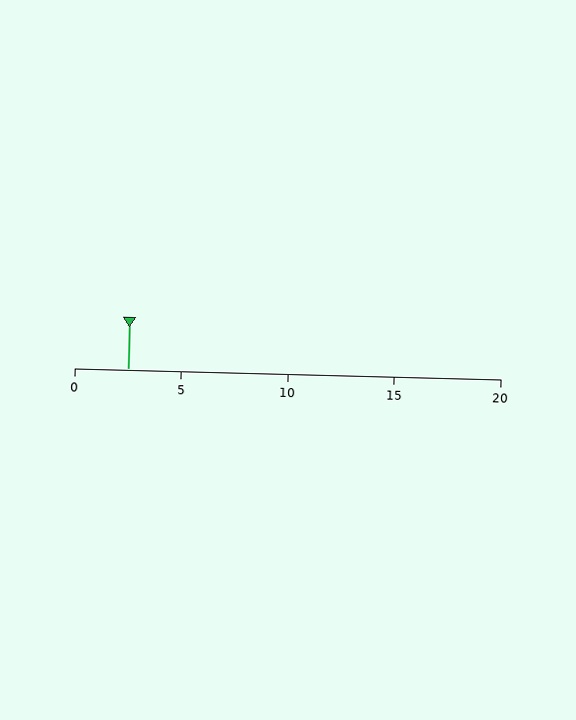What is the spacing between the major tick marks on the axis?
The major ticks are spaced 5 apart.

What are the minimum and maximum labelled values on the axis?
The axis runs from 0 to 20.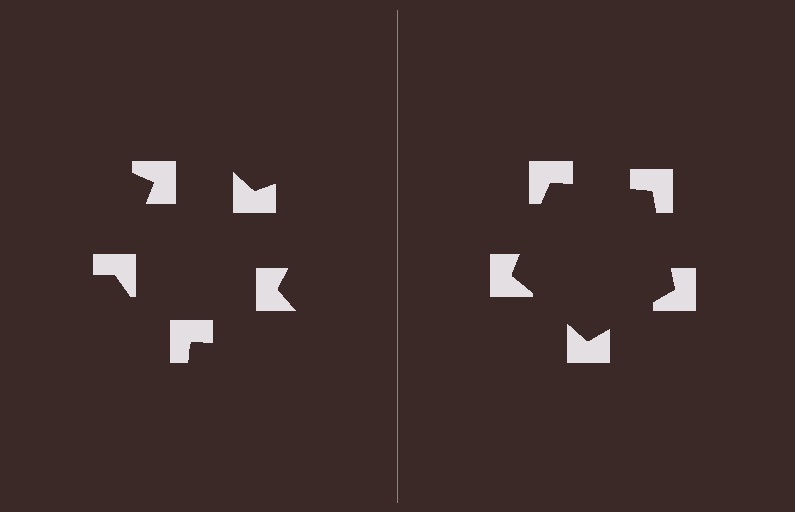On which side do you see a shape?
An illusory pentagon appears on the right side. On the left side the wedge cuts are rotated, so no coherent shape forms.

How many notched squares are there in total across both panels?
10 — 5 on each side.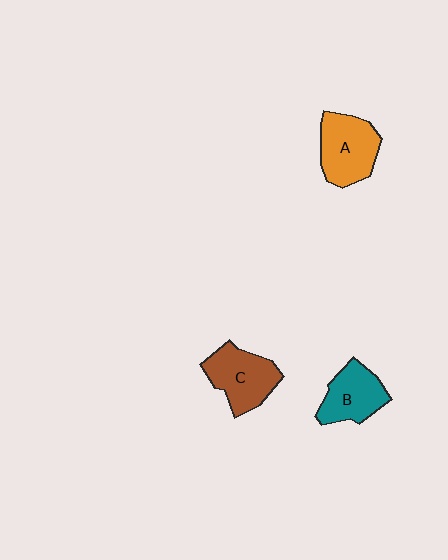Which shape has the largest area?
Shape A (orange).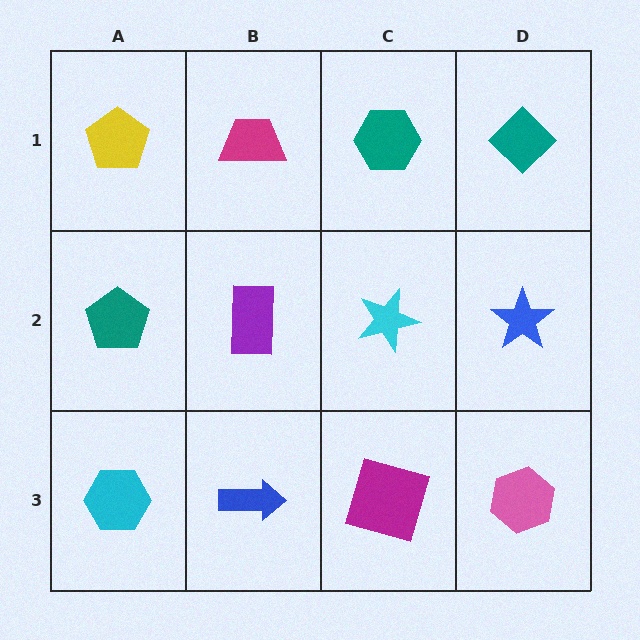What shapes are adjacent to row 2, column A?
A yellow pentagon (row 1, column A), a cyan hexagon (row 3, column A), a purple rectangle (row 2, column B).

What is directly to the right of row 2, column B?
A cyan star.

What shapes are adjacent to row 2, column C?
A teal hexagon (row 1, column C), a magenta square (row 3, column C), a purple rectangle (row 2, column B), a blue star (row 2, column D).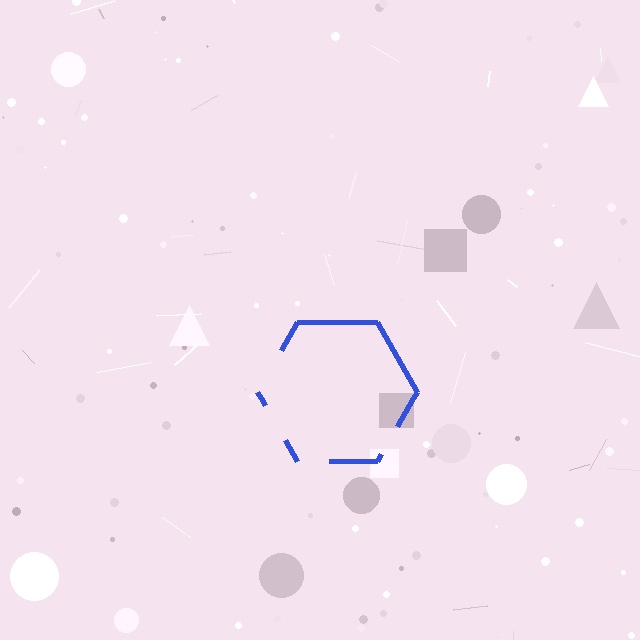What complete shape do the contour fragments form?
The contour fragments form a hexagon.